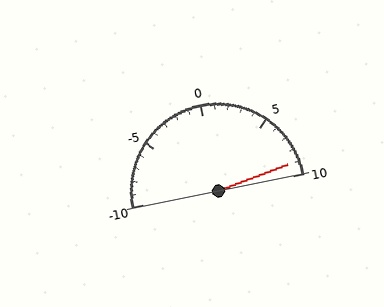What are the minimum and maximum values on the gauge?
The gauge ranges from -10 to 10.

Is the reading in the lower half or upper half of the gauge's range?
The reading is in the upper half of the range (-10 to 10).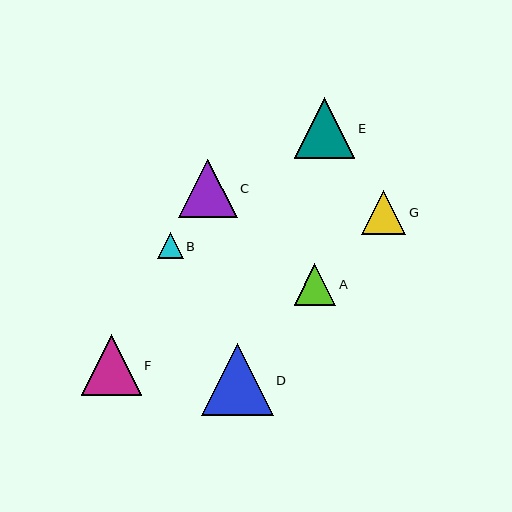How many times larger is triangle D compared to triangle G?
Triangle D is approximately 1.6 times the size of triangle G.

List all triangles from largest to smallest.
From largest to smallest: D, E, F, C, G, A, B.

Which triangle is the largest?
Triangle D is the largest with a size of approximately 72 pixels.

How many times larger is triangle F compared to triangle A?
Triangle F is approximately 1.4 times the size of triangle A.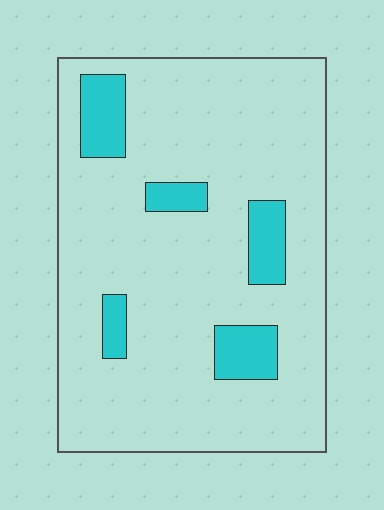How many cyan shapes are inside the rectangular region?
5.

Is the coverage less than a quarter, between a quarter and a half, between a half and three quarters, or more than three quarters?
Less than a quarter.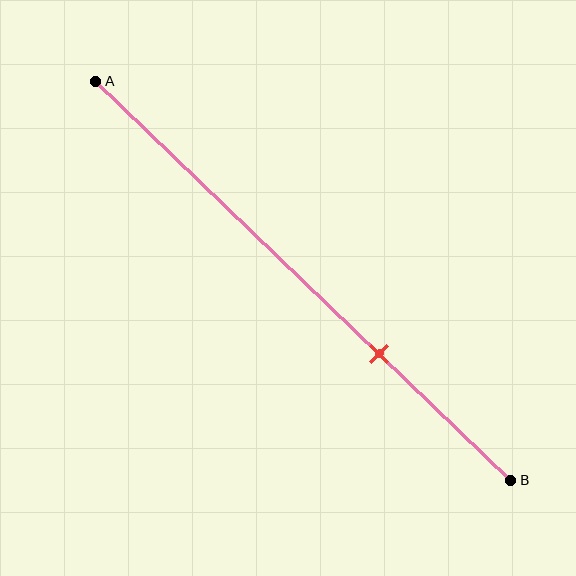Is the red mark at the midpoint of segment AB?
No, the mark is at about 70% from A, not at the 50% midpoint.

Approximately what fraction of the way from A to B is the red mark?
The red mark is approximately 70% of the way from A to B.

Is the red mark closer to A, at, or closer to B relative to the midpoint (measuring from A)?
The red mark is closer to point B than the midpoint of segment AB.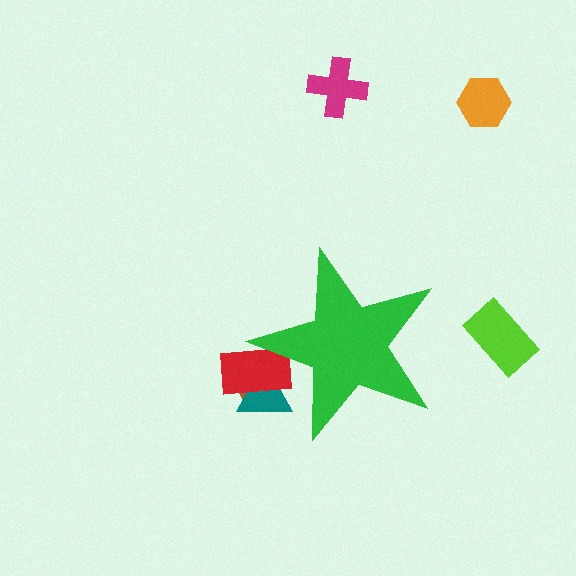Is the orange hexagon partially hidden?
No, the orange hexagon is fully visible.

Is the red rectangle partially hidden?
Yes, the red rectangle is partially hidden behind the green star.